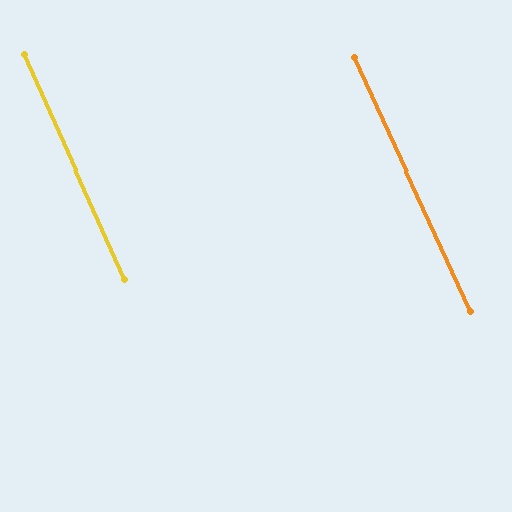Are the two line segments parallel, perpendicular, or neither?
Parallel — their directions differ by only 0.6°.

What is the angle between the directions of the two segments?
Approximately 1 degree.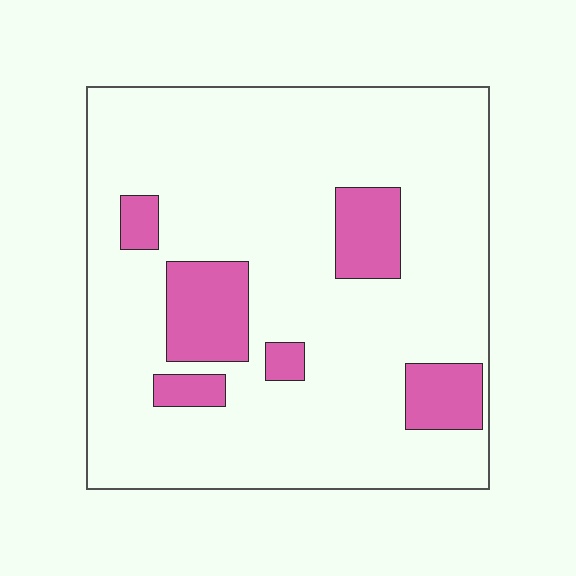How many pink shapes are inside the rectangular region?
6.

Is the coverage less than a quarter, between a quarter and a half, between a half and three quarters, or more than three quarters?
Less than a quarter.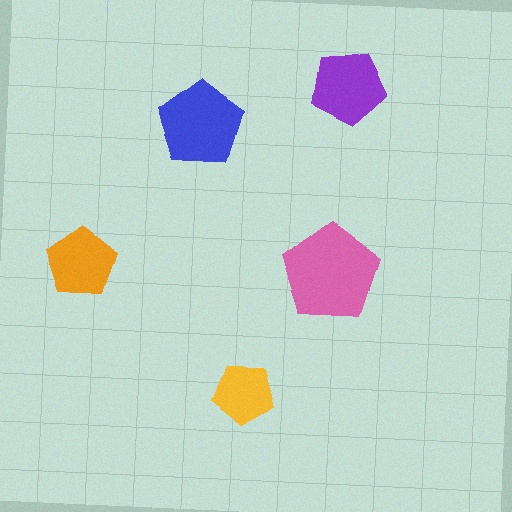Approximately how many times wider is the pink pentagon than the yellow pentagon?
About 1.5 times wider.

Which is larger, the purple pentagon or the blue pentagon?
The blue one.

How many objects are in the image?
There are 5 objects in the image.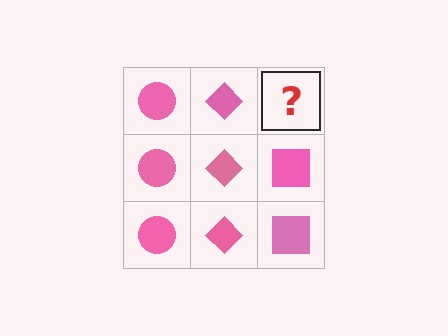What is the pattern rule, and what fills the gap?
The rule is that each column has a consistent shape. The gap should be filled with a pink square.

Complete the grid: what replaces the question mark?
The question mark should be replaced with a pink square.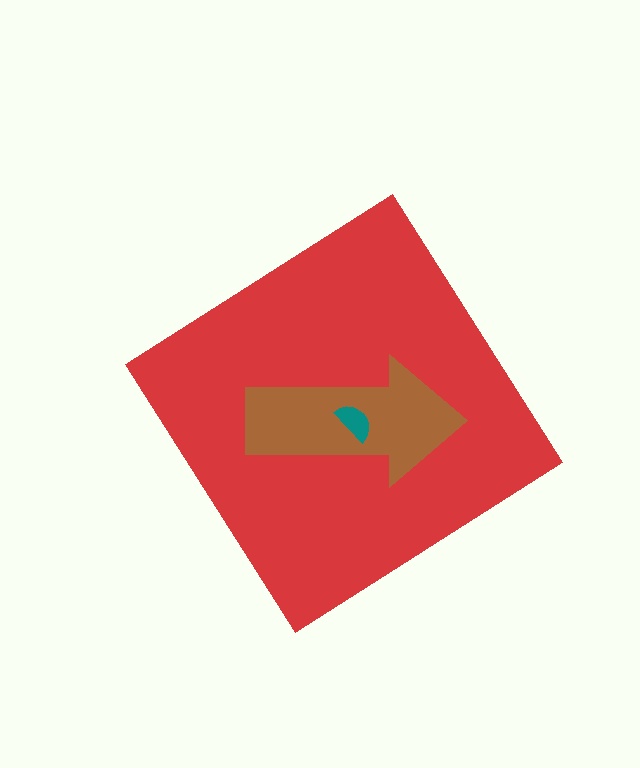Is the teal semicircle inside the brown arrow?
Yes.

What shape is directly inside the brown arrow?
The teal semicircle.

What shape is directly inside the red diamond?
The brown arrow.